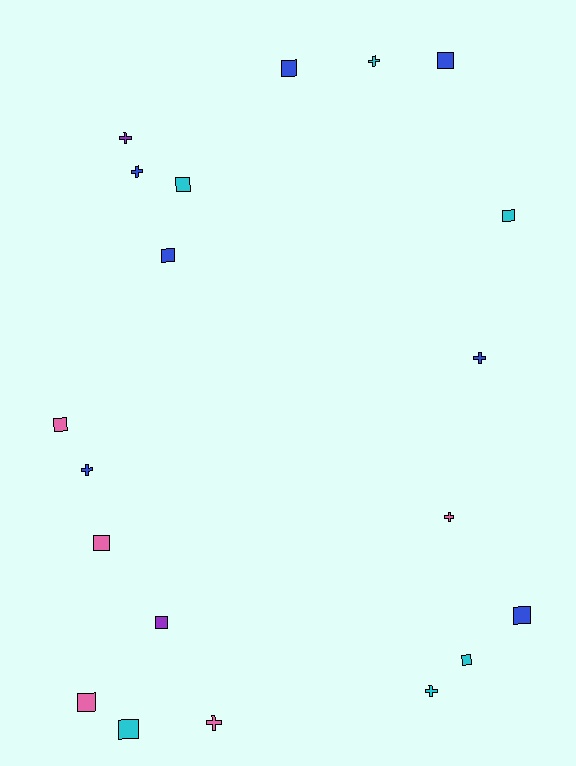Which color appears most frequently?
Blue, with 7 objects.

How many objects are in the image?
There are 20 objects.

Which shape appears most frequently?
Square, with 12 objects.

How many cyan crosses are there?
There are 2 cyan crosses.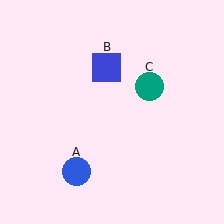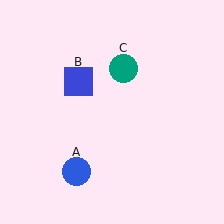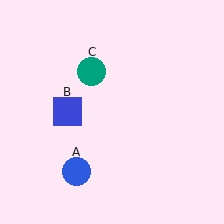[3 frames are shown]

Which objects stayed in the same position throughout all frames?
Blue circle (object A) remained stationary.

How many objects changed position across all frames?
2 objects changed position: blue square (object B), teal circle (object C).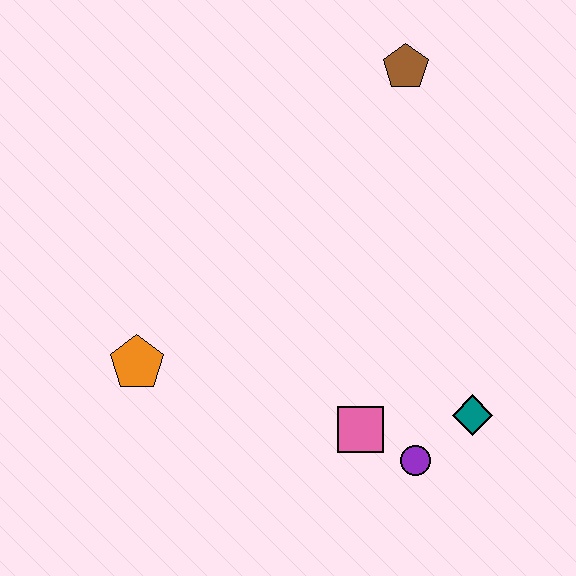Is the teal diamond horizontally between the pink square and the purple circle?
No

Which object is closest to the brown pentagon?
The teal diamond is closest to the brown pentagon.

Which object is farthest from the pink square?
The brown pentagon is farthest from the pink square.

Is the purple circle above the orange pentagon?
No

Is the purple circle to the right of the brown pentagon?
Yes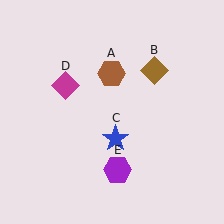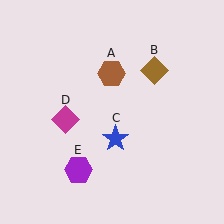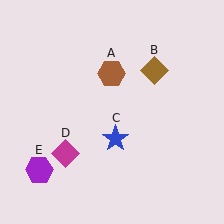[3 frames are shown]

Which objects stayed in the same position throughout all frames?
Brown hexagon (object A) and brown diamond (object B) and blue star (object C) remained stationary.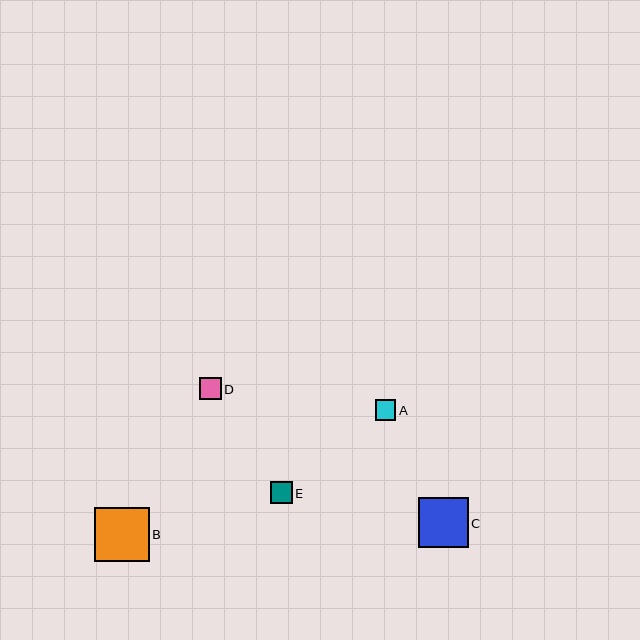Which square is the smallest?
Square A is the smallest with a size of approximately 20 pixels.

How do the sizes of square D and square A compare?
Square D and square A are approximately the same size.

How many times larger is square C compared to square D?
Square C is approximately 2.3 times the size of square D.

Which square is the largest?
Square B is the largest with a size of approximately 54 pixels.